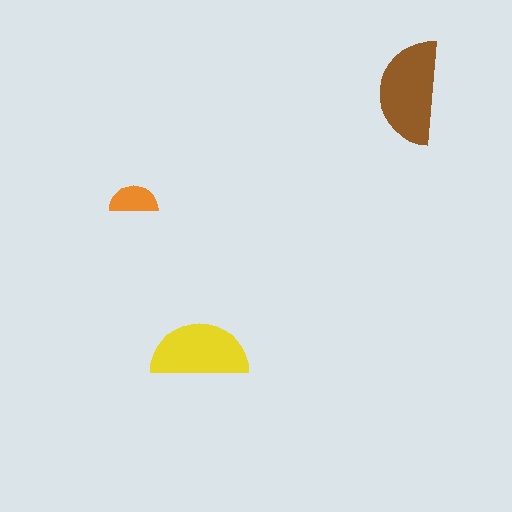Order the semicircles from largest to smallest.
the brown one, the yellow one, the orange one.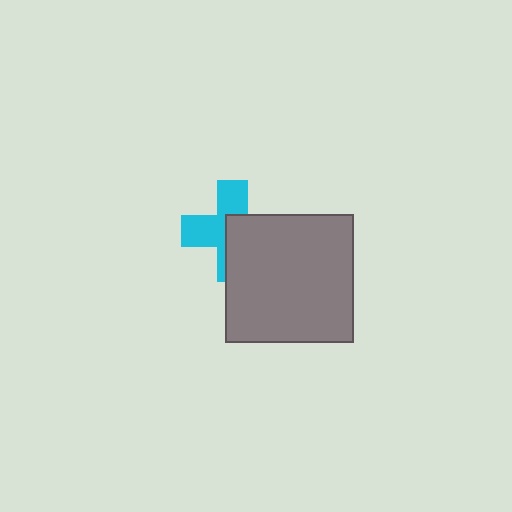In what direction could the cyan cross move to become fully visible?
The cyan cross could move toward the upper-left. That would shift it out from behind the gray square entirely.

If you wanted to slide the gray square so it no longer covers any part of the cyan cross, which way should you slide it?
Slide it toward the lower-right — that is the most direct way to separate the two shapes.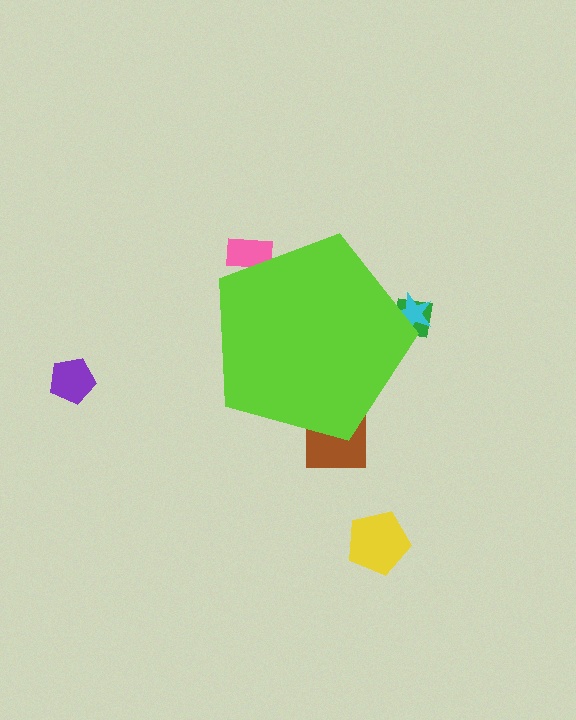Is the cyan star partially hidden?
Yes, the cyan star is partially hidden behind the lime pentagon.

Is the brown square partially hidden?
Yes, the brown square is partially hidden behind the lime pentagon.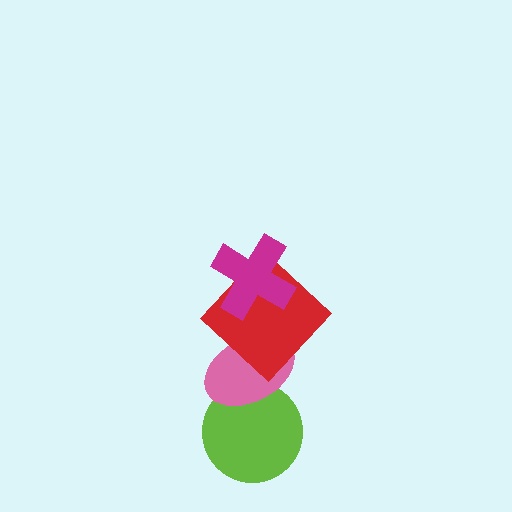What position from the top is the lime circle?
The lime circle is 4th from the top.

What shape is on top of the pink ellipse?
The red diamond is on top of the pink ellipse.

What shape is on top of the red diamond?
The magenta cross is on top of the red diamond.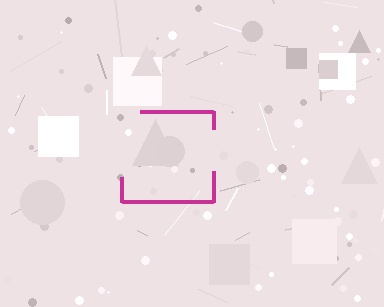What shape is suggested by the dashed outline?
The dashed outline suggests a square.